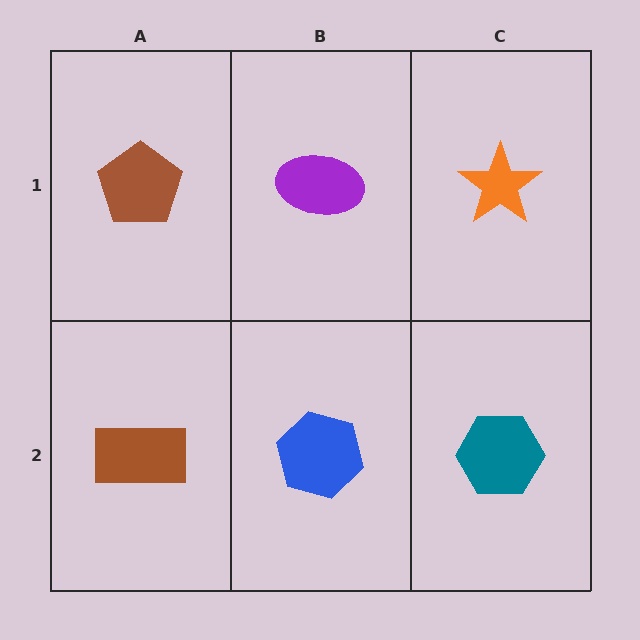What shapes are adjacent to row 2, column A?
A brown pentagon (row 1, column A), a blue hexagon (row 2, column B).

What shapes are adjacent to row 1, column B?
A blue hexagon (row 2, column B), a brown pentagon (row 1, column A), an orange star (row 1, column C).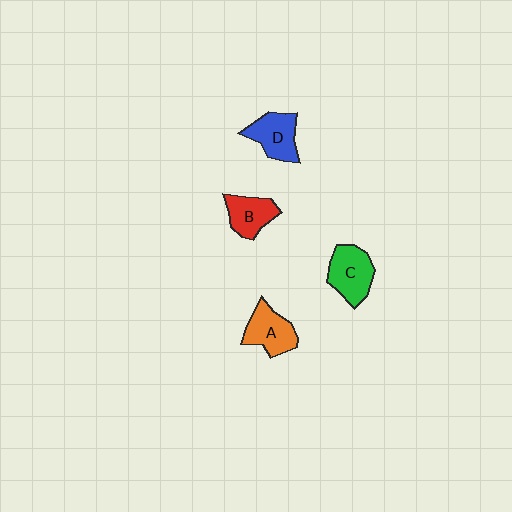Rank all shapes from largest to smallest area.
From largest to smallest: C (green), D (blue), A (orange), B (red).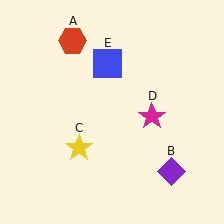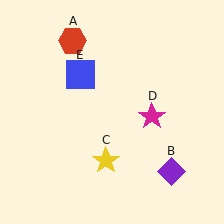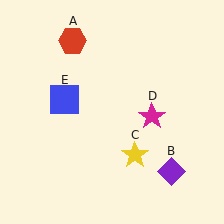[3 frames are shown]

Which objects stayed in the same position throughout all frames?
Red hexagon (object A) and purple diamond (object B) and magenta star (object D) remained stationary.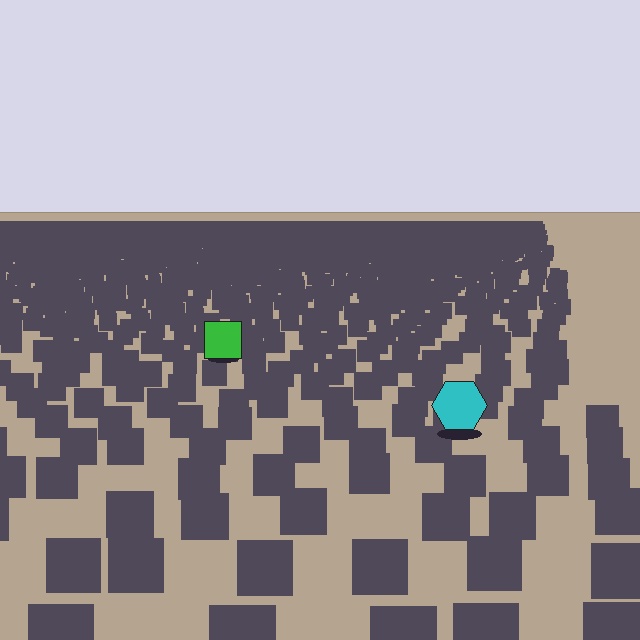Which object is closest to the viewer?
The cyan hexagon is closest. The texture marks near it are larger and more spread out.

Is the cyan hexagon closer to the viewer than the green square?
Yes. The cyan hexagon is closer — you can tell from the texture gradient: the ground texture is coarser near it.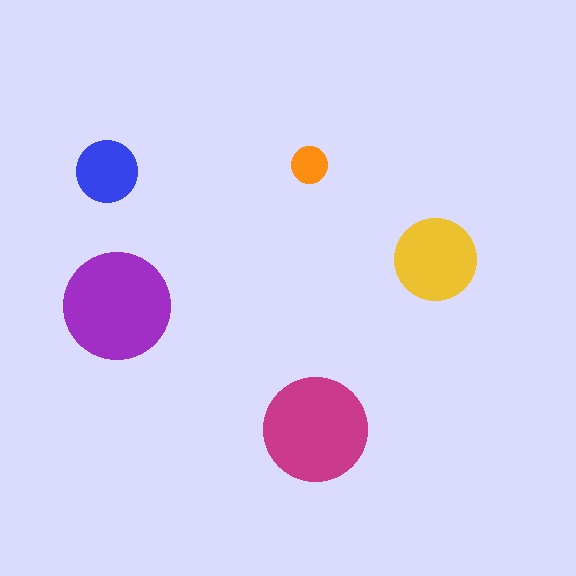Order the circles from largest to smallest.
the purple one, the magenta one, the yellow one, the blue one, the orange one.